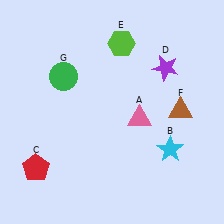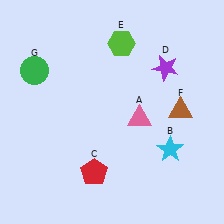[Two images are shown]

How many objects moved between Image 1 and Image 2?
2 objects moved between the two images.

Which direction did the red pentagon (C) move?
The red pentagon (C) moved right.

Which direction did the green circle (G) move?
The green circle (G) moved left.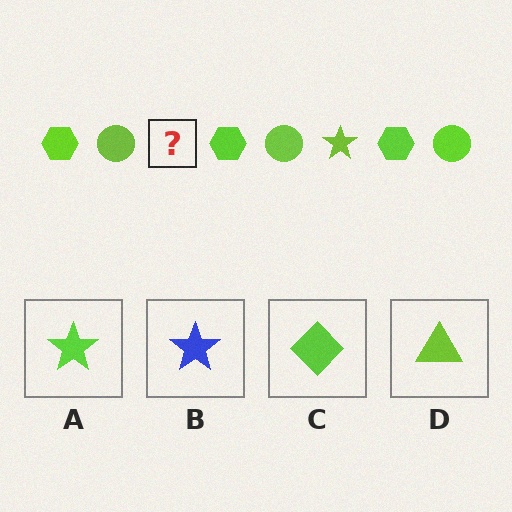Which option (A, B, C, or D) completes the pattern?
A.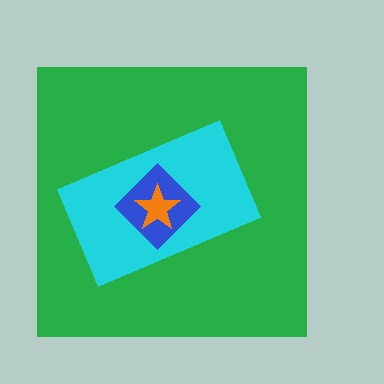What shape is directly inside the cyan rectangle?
The blue diamond.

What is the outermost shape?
The green square.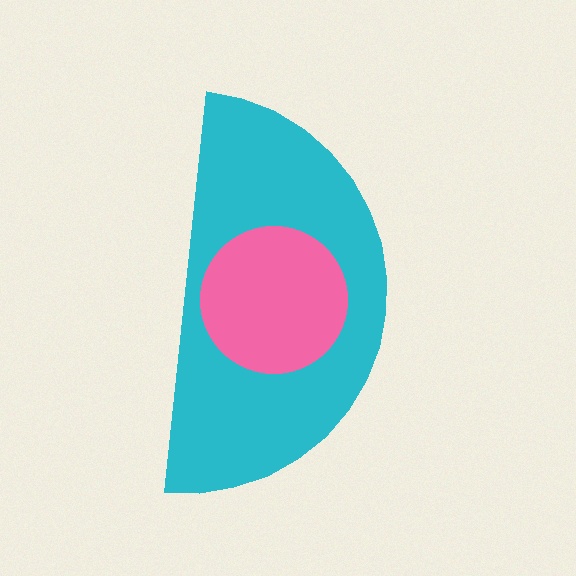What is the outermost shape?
The cyan semicircle.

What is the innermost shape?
The pink circle.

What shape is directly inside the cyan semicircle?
The pink circle.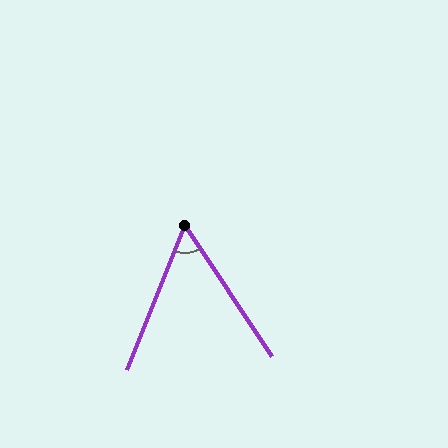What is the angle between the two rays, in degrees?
Approximately 55 degrees.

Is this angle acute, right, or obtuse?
It is acute.